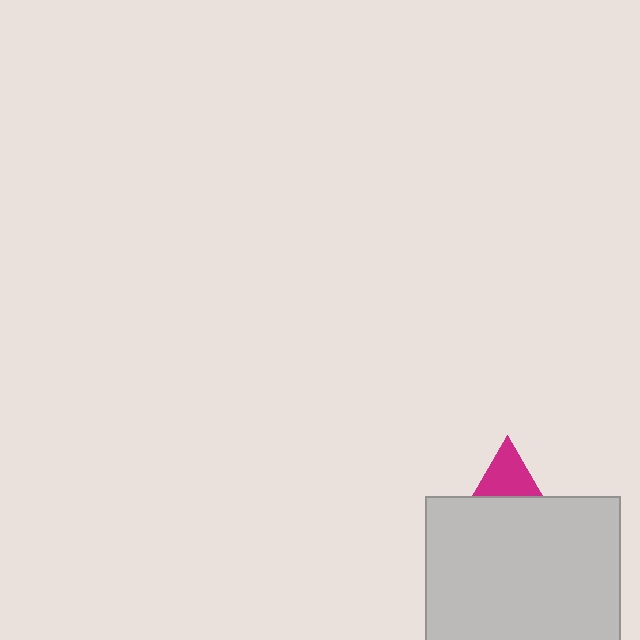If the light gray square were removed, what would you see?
You would see the complete magenta triangle.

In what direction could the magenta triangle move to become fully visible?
The magenta triangle could move up. That would shift it out from behind the light gray square entirely.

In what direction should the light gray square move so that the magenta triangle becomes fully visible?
The light gray square should move down. That is the shortest direction to clear the overlap and leave the magenta triangle fully visible.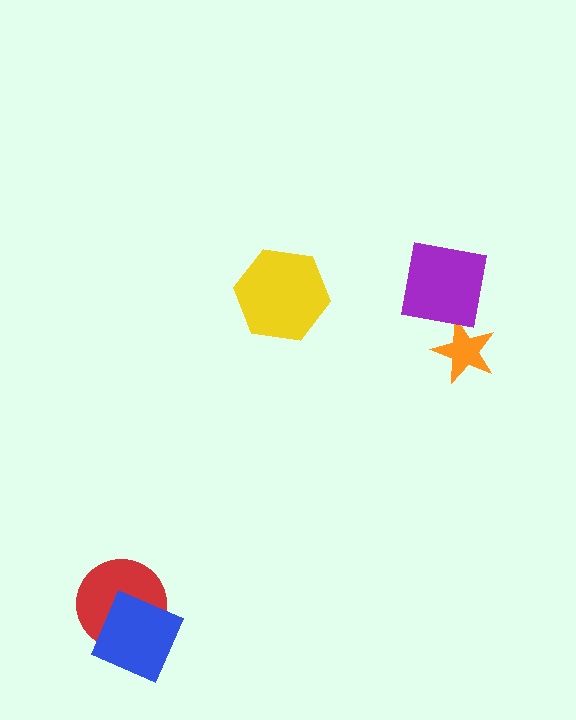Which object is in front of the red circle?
The blue square is in front of the red circle.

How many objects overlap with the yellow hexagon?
0 objects overlap with the yellow hexagon.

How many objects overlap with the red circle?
1 object overlaps with the red circle.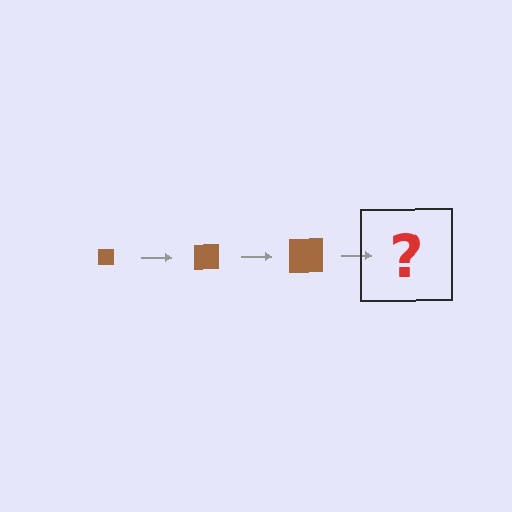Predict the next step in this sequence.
The next step is a brown square, larger than the previous one.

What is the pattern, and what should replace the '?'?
The pattern is that the square gets progressively larger each step. The '?' should be a brown square, larger than the previous one.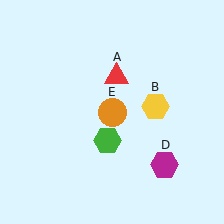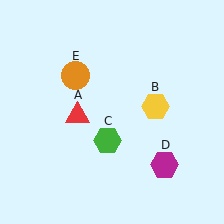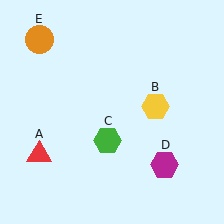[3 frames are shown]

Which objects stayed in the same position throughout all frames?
Yellow hexagon (object B) and green hexagon (object C) and magenta hexagon (object D) remained stationary.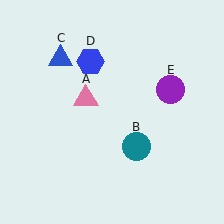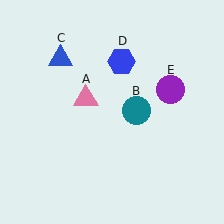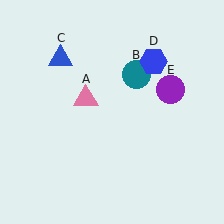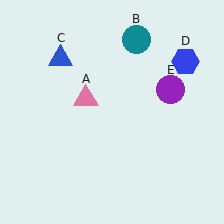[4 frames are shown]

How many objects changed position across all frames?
2 objects changed position: teal circle (object B), blue hexagon (object D).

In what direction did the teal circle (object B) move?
The teal circle (object B) moved up.